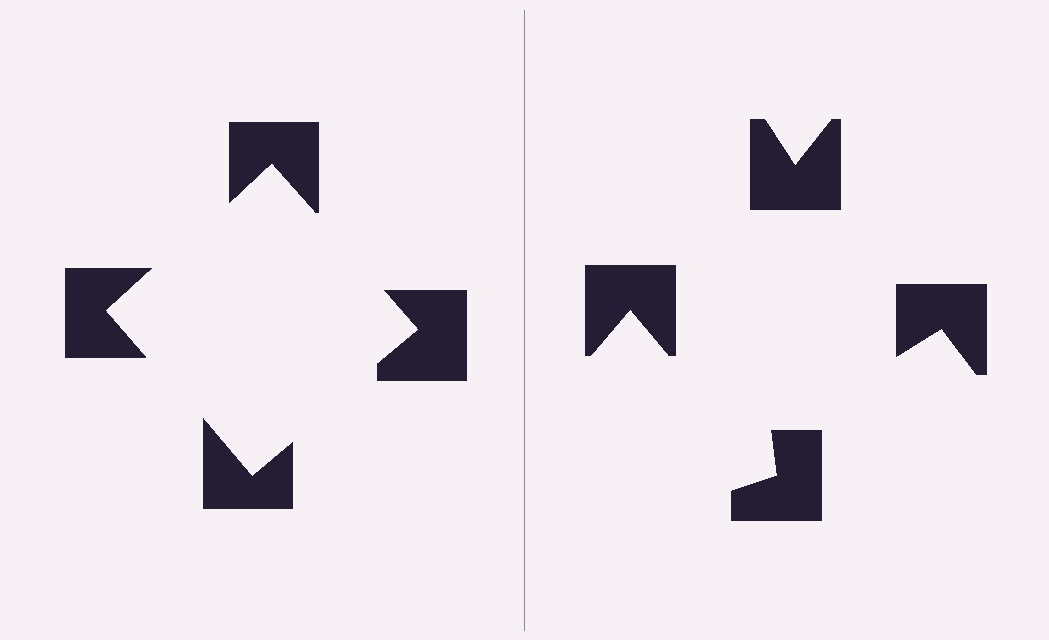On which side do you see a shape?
An illusory square appears on the left side. On the right side the wedge cuts are rotated, so no coherent shape forms.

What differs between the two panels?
The notched squares are positioned identically on both sides; only the wedge orientations differ. On the left they align to a square; on the right they are misaligned.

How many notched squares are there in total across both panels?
8 — 4 on each side.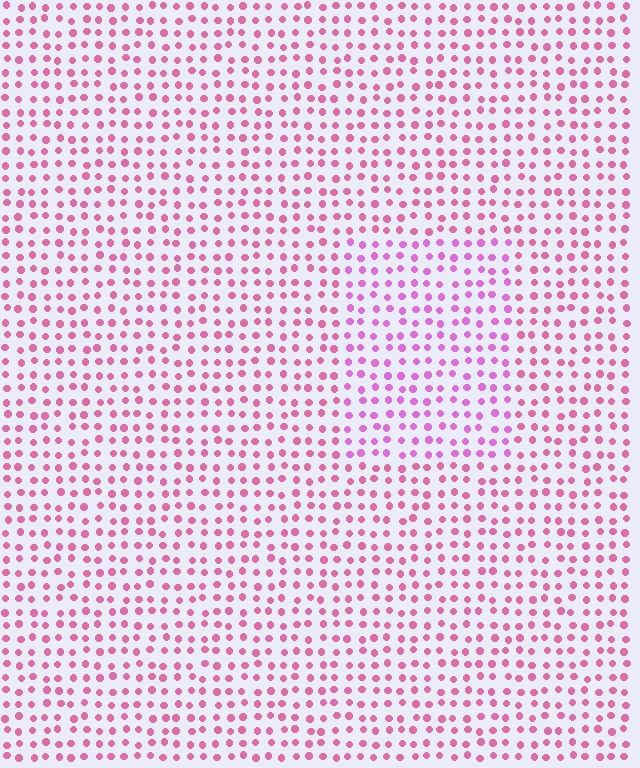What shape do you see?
I see a rectangle.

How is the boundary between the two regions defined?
The boundary is defined purely by a slight shift in hue (about 26 degrees). Spacing, size, and orientation are identical on both sides.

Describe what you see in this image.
The image is filled with small pink elements in a uniform arrangement. A rectangle-shaped region is visible where the elements are tinted to a slightly different hue, forming a subtle color boundary.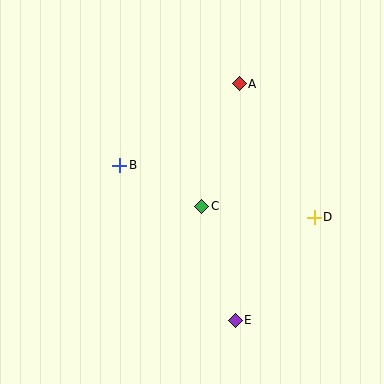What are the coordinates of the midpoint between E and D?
The midpoint between E and D is at (275, 269).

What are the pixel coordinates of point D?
Point D is at (314, 217).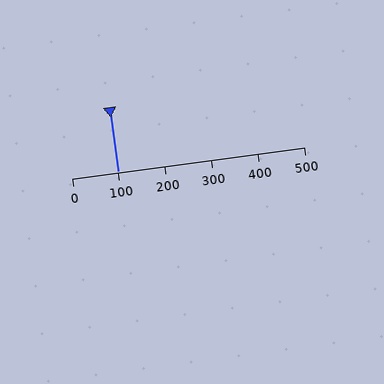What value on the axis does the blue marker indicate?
The marker indicates approximately 100.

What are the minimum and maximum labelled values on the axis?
The axis runs from 0 to 500.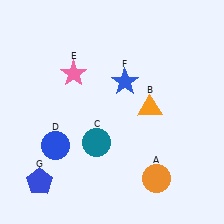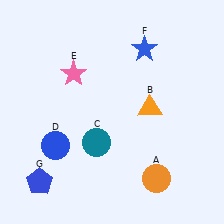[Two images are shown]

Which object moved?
The blue star (F) moved up.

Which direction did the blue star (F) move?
The blue star (F) moved up.